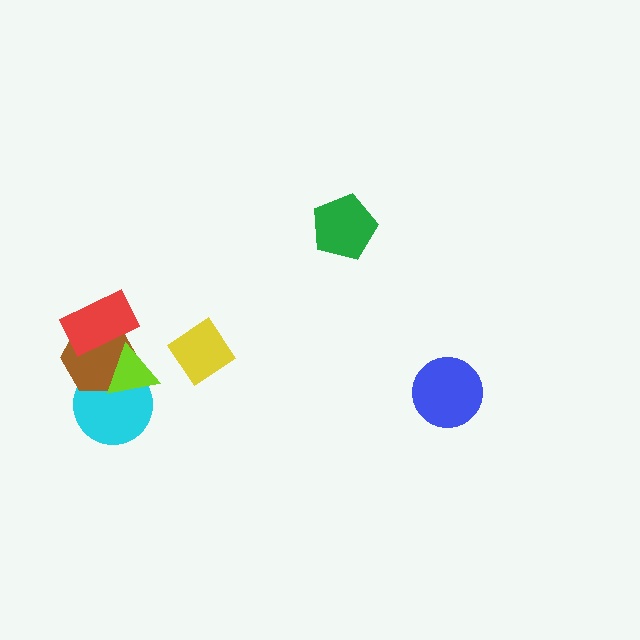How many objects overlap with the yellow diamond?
0 objects overlap with the yellow diamond.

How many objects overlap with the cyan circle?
2 objects overlap with the cyan circle.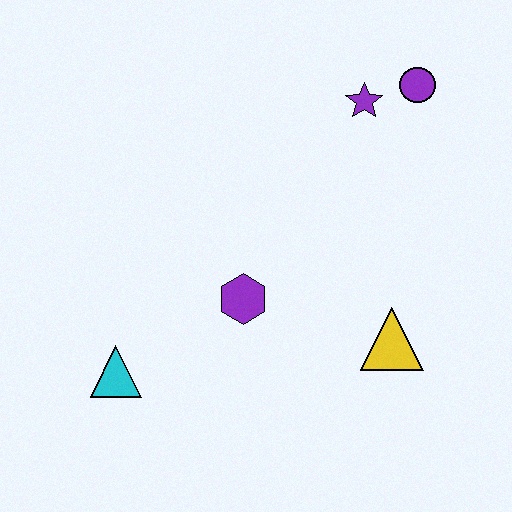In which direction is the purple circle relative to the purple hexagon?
The purple circle is above the purple hexagon.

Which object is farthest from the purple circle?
The cyan triangle is farthest from the purple circle.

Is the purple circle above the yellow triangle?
Yes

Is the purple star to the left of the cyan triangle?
No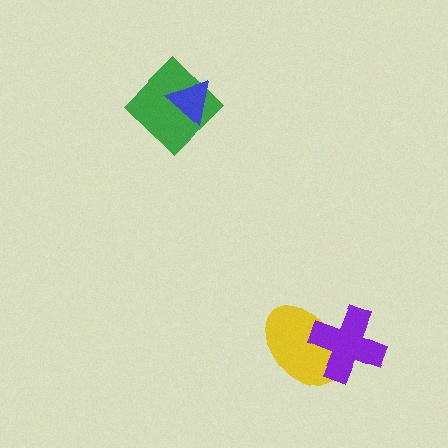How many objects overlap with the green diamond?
1 object overlaps with the green diamond.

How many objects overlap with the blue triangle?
1 object overlaps with the blue triangle.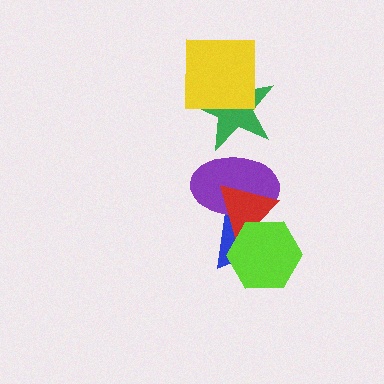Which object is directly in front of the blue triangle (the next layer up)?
The purple ellipse is directly in front of the blue triangle.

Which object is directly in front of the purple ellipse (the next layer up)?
The red triangle is directly in front of the purple ellipse.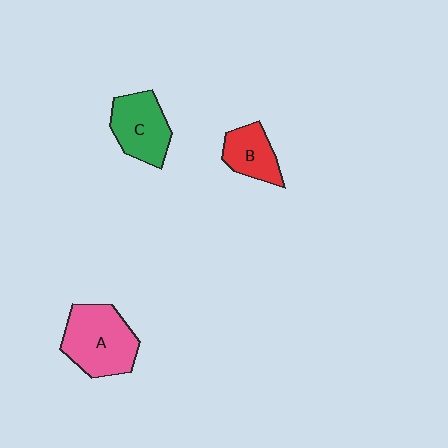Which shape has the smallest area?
Shape B (red).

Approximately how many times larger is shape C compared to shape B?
Approximately 1.4 times.